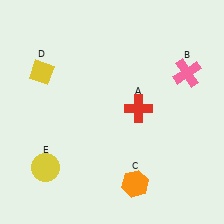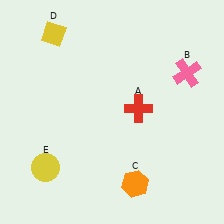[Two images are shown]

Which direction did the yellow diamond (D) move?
The yellow diamond (D) moved up.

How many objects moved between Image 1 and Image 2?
1 object moved between the two images.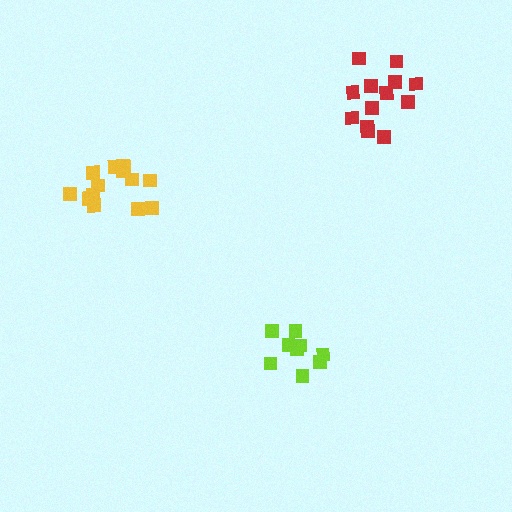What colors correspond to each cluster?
The clusters are colored: lime, yellow, red.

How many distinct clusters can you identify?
There are 3 distinct clusters.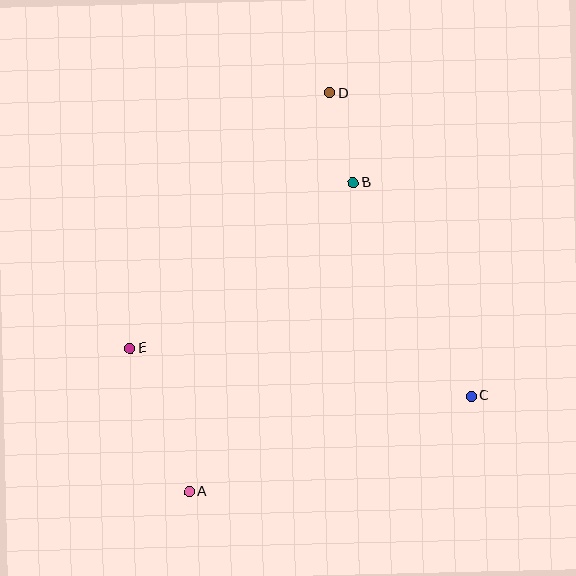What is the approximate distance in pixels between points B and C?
The distance between B and C is approximately 244 pixels.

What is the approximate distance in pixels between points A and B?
The distance between A and B is approximately 350 pixels.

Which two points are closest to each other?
Points B and D are closest to each other.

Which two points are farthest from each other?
Points A and D are farthest from each other.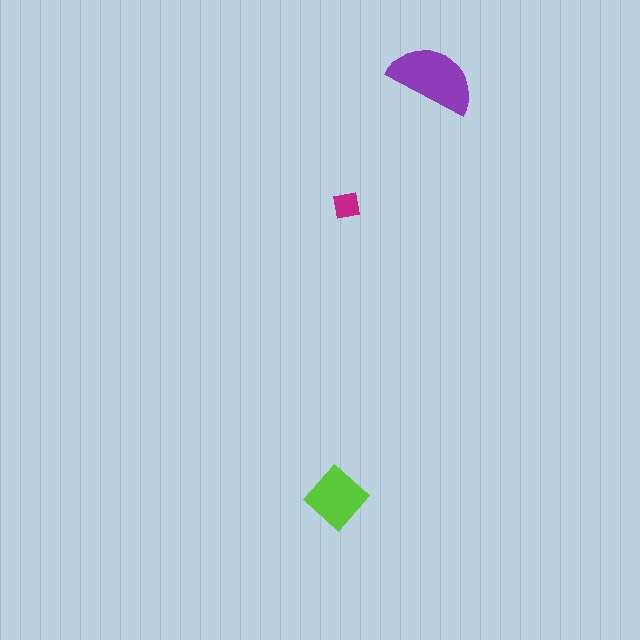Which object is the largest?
The purple semicircle.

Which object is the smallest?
The magenta square.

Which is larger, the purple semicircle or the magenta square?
The purple semicircle.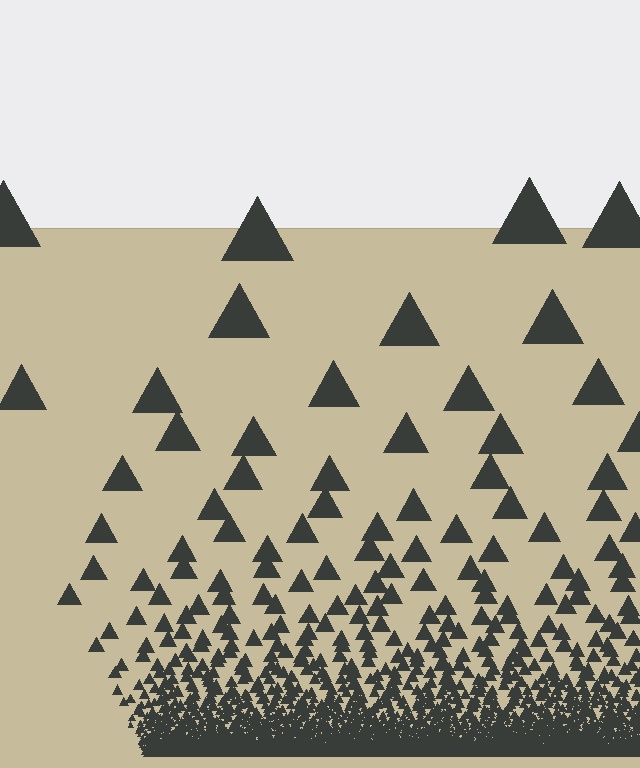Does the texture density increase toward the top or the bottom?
Density increases toward the bottom.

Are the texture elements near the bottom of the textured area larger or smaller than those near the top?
Smaller. The gradient is inverted — elements near the bottom are smaller and denser.